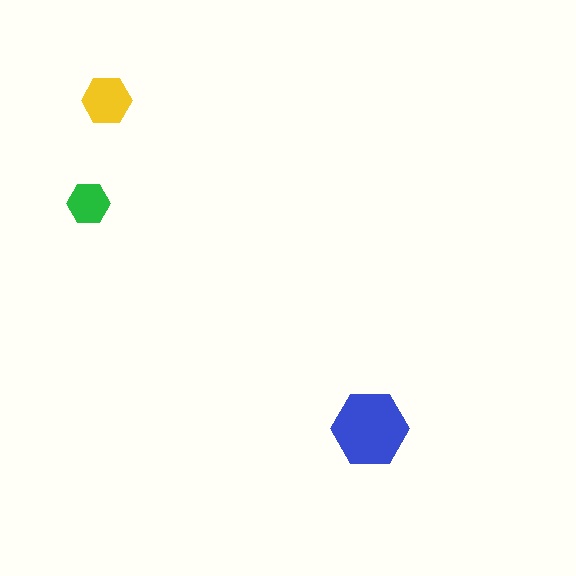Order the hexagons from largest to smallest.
the blue one, the yellow one, the green one.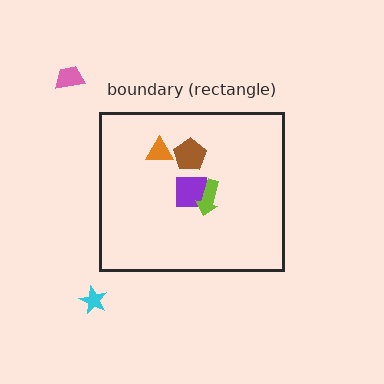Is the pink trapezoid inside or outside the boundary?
Outside.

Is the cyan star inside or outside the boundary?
Outside.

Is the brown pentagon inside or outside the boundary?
Inside.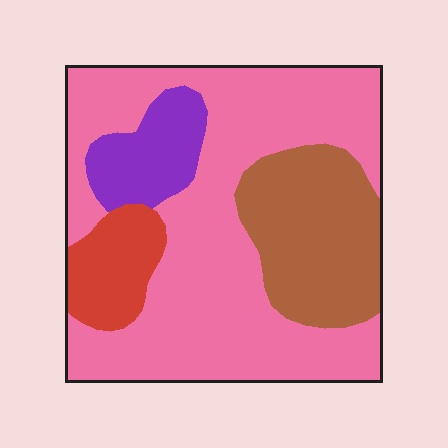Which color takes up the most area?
Pink, at roughly 60%.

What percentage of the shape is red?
Red takes up about one tenth (1/10) of the shape.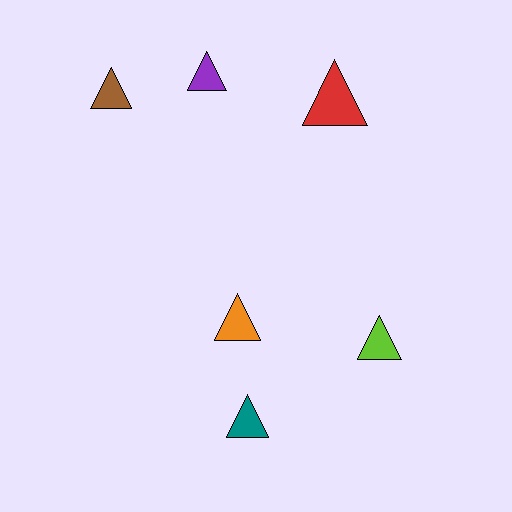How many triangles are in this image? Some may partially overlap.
There are 6 triangles.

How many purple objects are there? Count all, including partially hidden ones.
There is 1 purple object.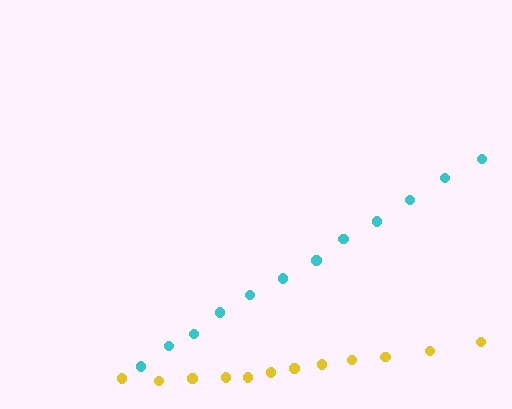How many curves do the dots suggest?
There are 2 distinct paths.